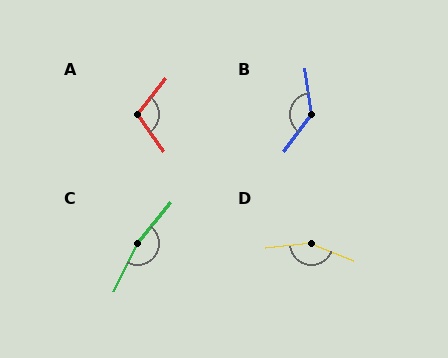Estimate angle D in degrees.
Approximately 152 degrees.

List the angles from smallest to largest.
A (106°), B (136°), D (152°), C (167°).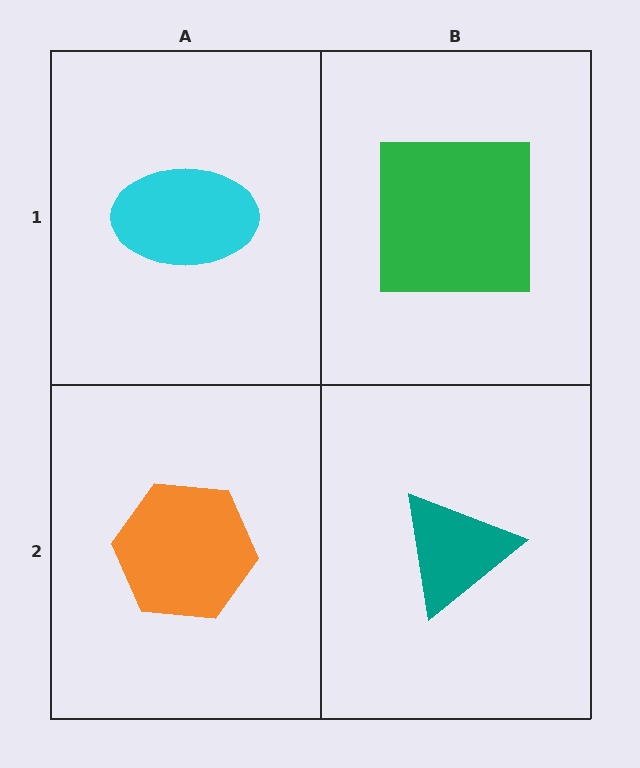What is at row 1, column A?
A cyan ellipse.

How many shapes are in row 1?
2 shapes.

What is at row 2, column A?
An orange hexagon.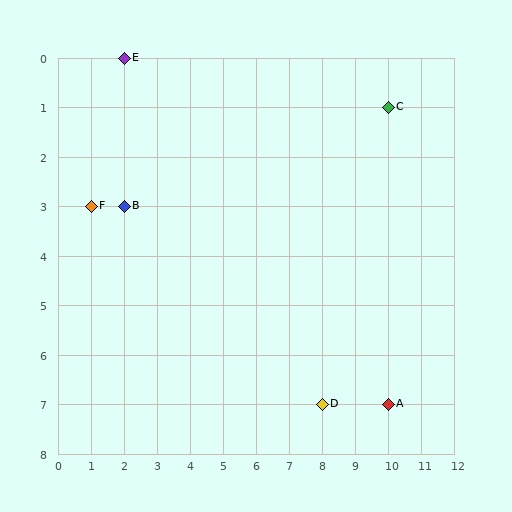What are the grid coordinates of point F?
Point F is at grid coordinates (1, 3).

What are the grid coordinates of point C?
Point C is at grid coordinates (10, 1).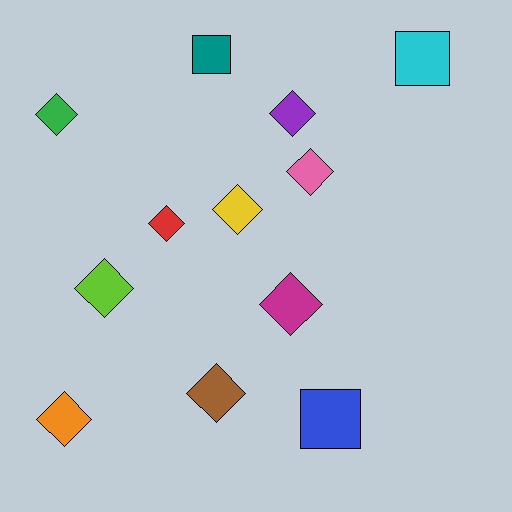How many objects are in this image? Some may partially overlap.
There are 12 objects.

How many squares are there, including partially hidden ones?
There are 3 squares.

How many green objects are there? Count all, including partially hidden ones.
There is 1 green object.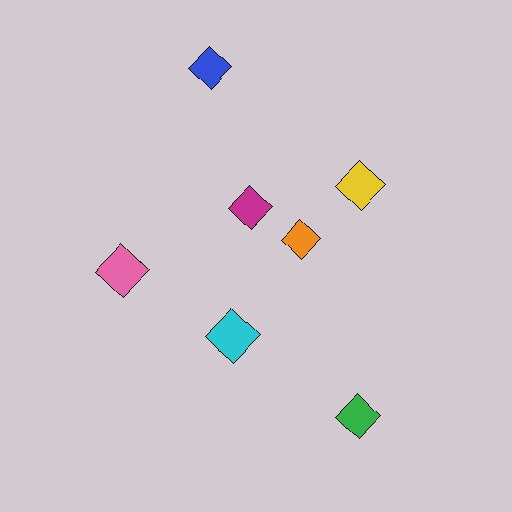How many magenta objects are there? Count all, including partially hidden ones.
There is 1 magenta object.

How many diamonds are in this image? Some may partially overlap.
There are 7 diamonds.